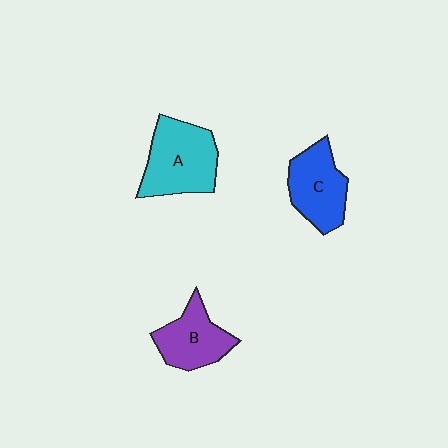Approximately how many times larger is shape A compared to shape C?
Approximately 1.2 times.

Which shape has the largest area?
Shape A (cyan).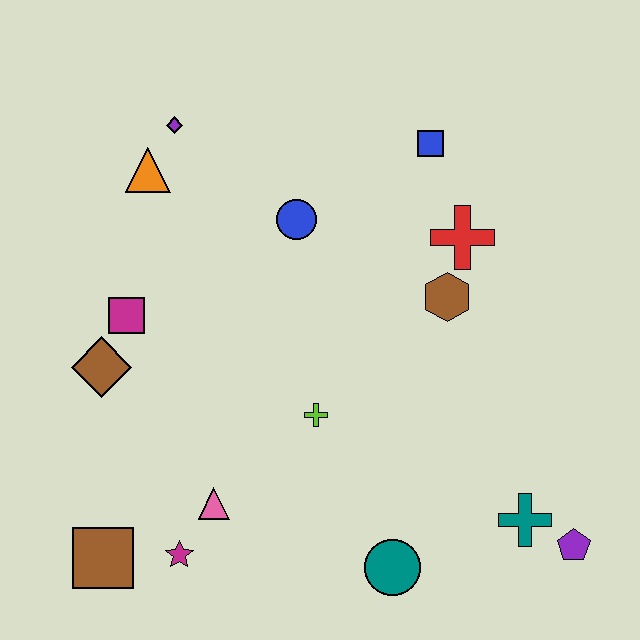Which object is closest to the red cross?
The brown hexagon is closest to the red cross.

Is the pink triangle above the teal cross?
Yes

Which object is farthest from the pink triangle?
The blue square is farthest from the pink triangle.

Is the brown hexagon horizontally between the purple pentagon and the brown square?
Yes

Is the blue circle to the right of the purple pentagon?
No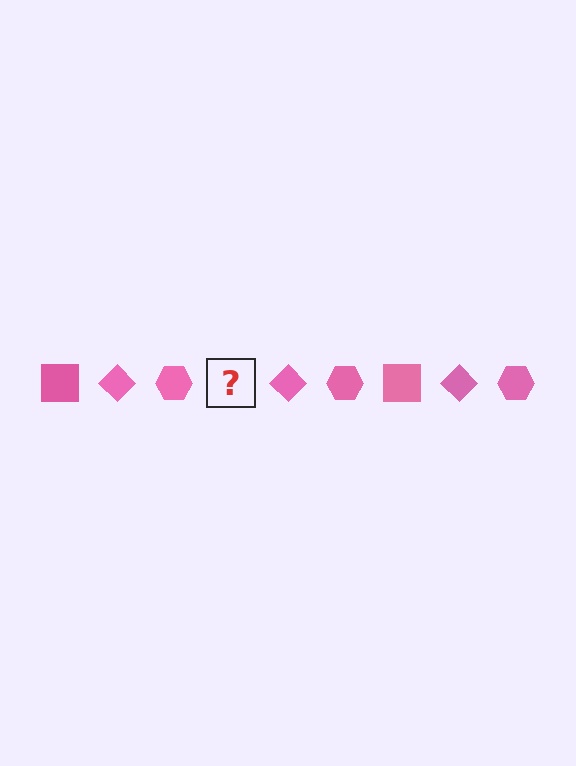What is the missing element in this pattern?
The missing element is a pink square.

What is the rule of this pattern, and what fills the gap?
The rule is that the pattern cycles through square, diamond, hexagon shapes in pink. The gap should be filled with a pink square.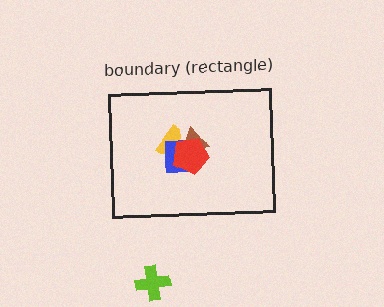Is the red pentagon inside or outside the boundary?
Inside.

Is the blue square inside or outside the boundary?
Inside.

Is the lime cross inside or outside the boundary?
Outside.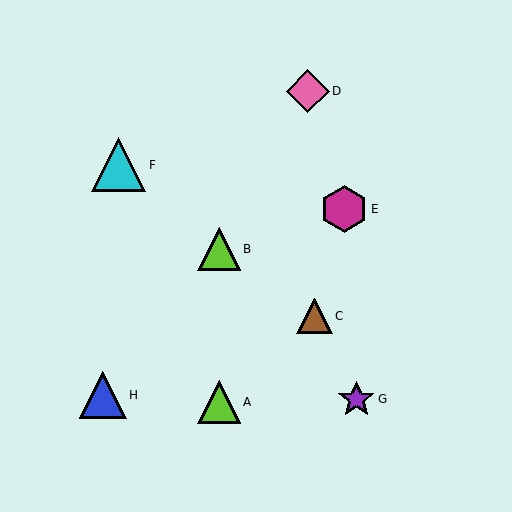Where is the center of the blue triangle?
The center of the blue triangle is at (103, 395).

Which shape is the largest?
The cyan triangle (labeled F) is the largest.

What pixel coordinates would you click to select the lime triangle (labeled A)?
Click at (219, 402) to select the lime triangle A.